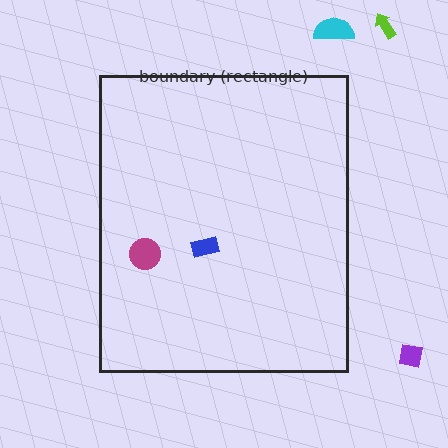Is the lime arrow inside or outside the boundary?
Outside.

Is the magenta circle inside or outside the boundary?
Inside.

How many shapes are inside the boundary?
2 inside, 3 outside.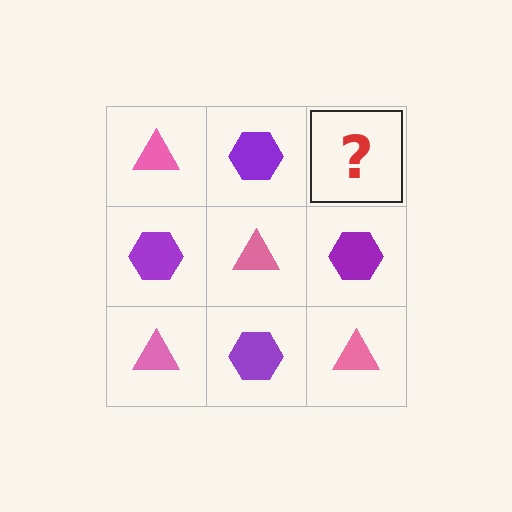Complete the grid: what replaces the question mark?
The question mark should be replaced with a pink triangle.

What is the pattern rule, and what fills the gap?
The rule is that it alternates pink triangle and purple hexagon in a checkerboard pattern. The gap should be filled with a pink triangle.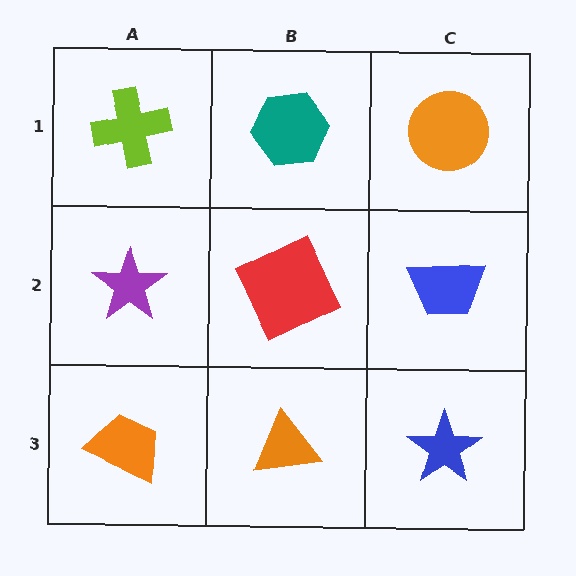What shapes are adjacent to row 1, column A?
A purple star (row 2, column A), a teal hexagon (row 1, column B).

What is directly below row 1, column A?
A purple star.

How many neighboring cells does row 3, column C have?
2.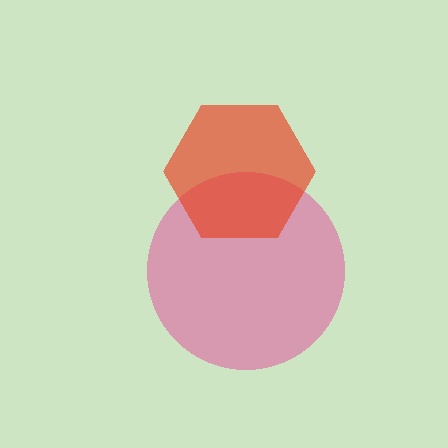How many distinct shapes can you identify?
There are 2 distinct shapes: a pink circle, a red hexagon.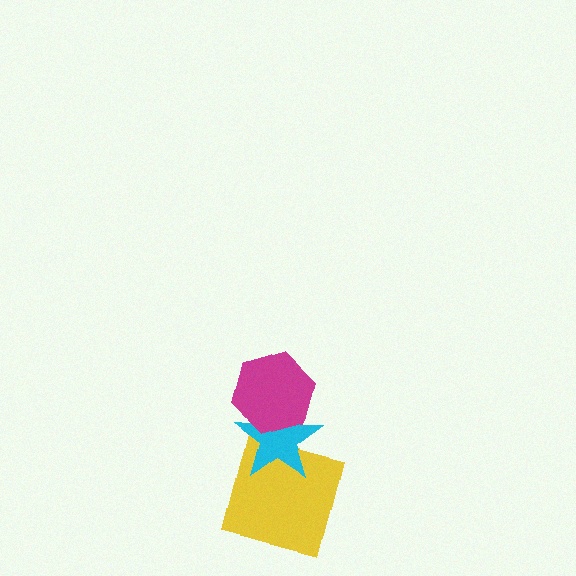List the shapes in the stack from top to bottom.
From top to bottom: the magenta hexagon, the cyan star, the yellow square.